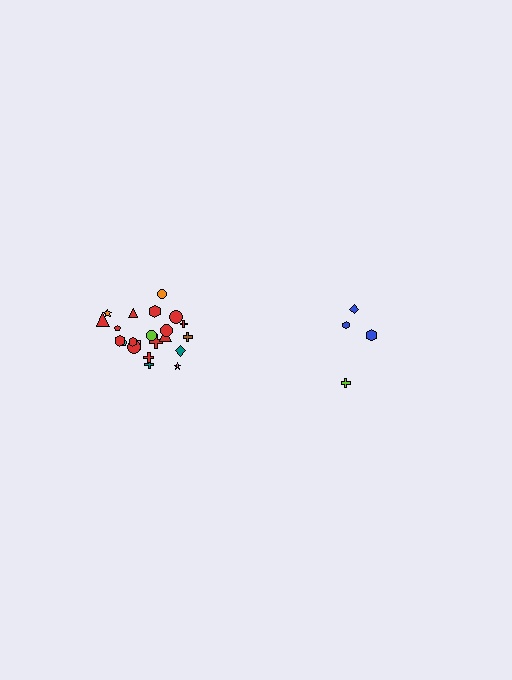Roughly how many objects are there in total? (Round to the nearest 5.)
Roughly 25 objects in total.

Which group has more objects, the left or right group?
The left group.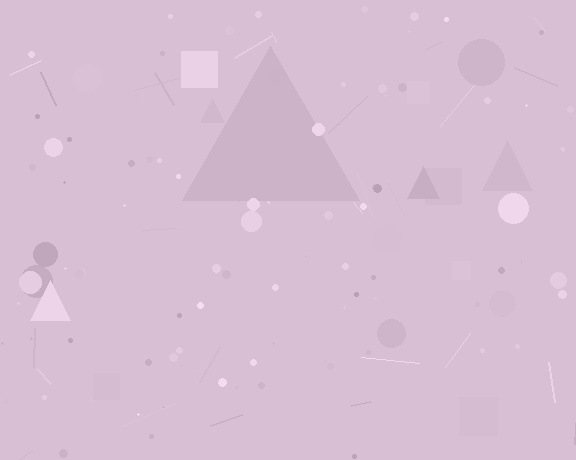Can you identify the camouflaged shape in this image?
The camouflaged shape is a triangle.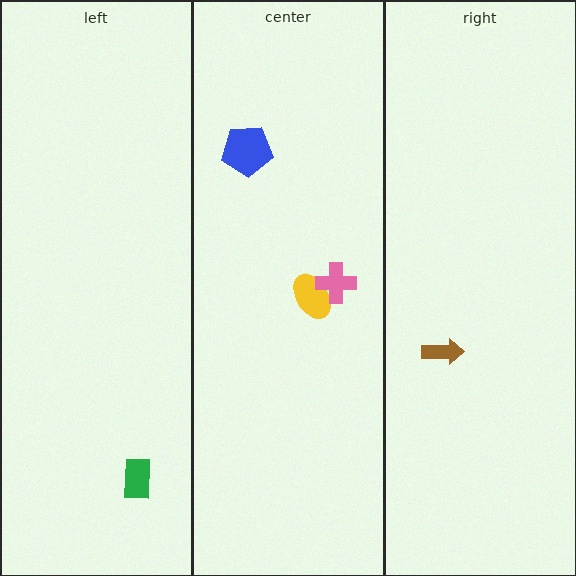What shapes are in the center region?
The yellow ellipse, the blue pentagon, the pink cross.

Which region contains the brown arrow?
The right region.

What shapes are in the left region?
The green rectangle.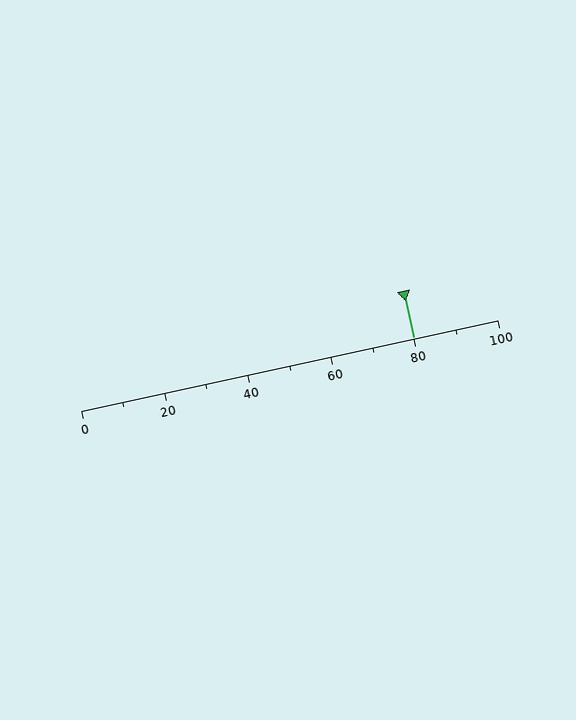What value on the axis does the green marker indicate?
The marker indicates approximately 80.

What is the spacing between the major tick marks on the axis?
The major ticks are spaced 20 apart.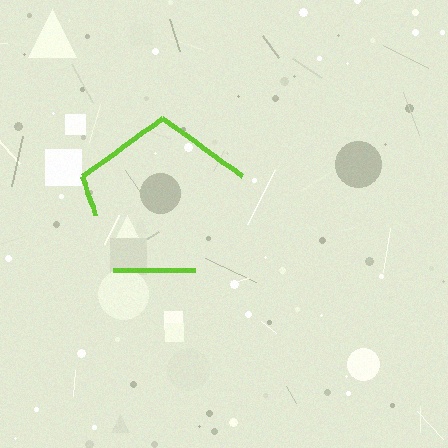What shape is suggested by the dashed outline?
The dashed outline suggests a pentagon.